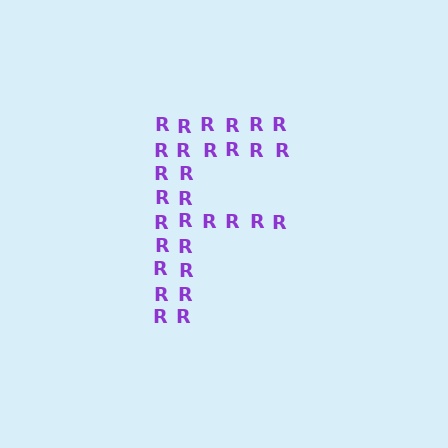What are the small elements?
The small elements are letter R's.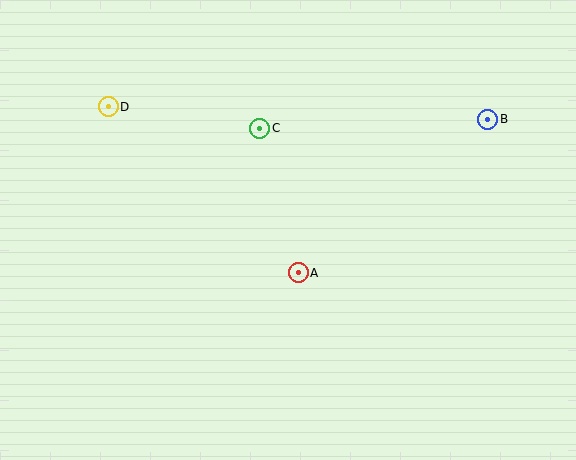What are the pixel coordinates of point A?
Point A is at (298, 273).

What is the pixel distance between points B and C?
The distance between B and C is 228 pixels.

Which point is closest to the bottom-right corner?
Point A is closest to the bottom-right corner.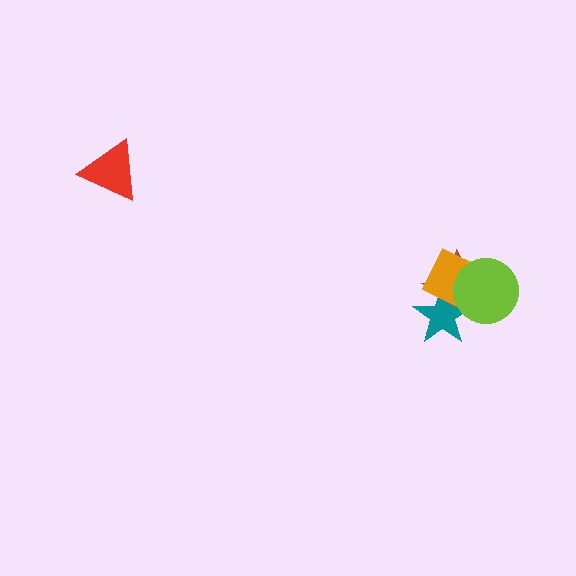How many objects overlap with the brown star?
3 objects overlap with the brown star.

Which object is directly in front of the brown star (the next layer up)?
The teal star is directly in front of the brown star.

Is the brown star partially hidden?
Yes, it is partially covered by another shape.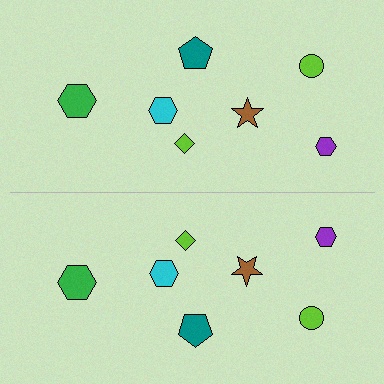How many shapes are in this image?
There are 14 shapes in this image.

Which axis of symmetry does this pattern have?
The pattern has a horizontal axis of symmetry running through the center of the image.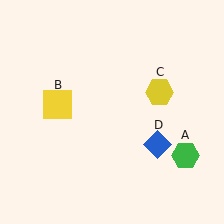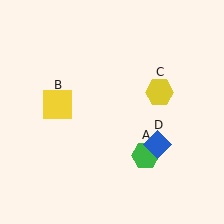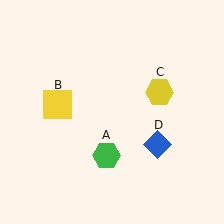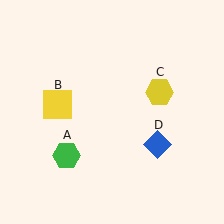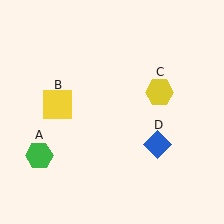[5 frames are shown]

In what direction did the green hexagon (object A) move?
The green hexagon (object A) moved left.